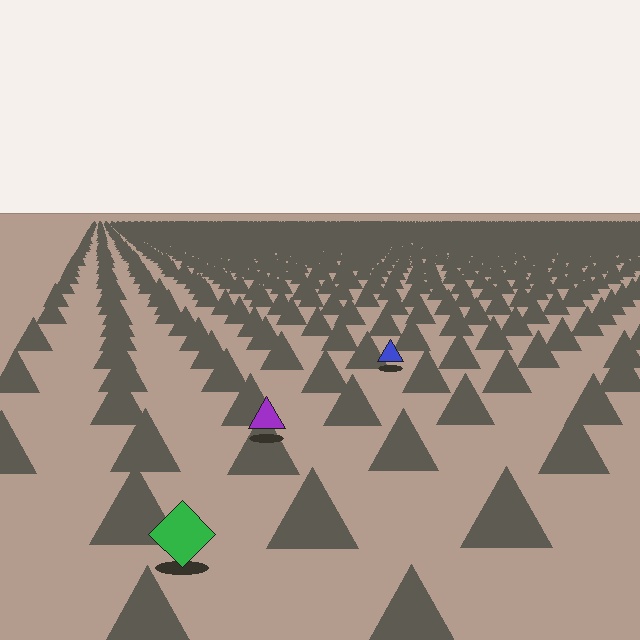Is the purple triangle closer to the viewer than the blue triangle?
Yes. The purple triangle is closer — you can tell from the texture gradient: the ground texture is coarser near it.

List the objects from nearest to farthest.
From nearest to farthest: the green diamond, the purple triangle, the blue triangle.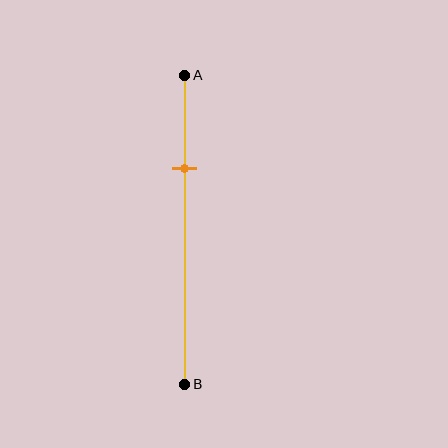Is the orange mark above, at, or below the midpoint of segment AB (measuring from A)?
The orange mark is above the midpoint of segment AB.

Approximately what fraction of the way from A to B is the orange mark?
The orange mark is approximately 30% of the way from A to B.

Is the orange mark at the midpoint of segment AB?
No, the mark is at about 30% from A, not at the 50% midpoint.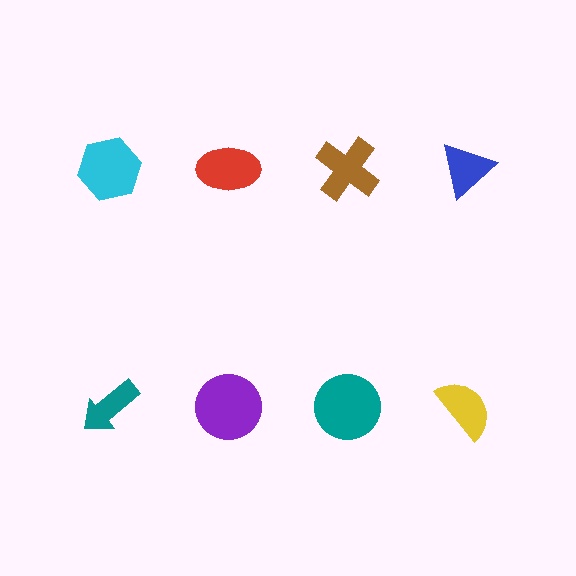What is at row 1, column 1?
A cyan hexagon.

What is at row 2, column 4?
A yellow semicircle.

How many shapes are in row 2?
4 shapes.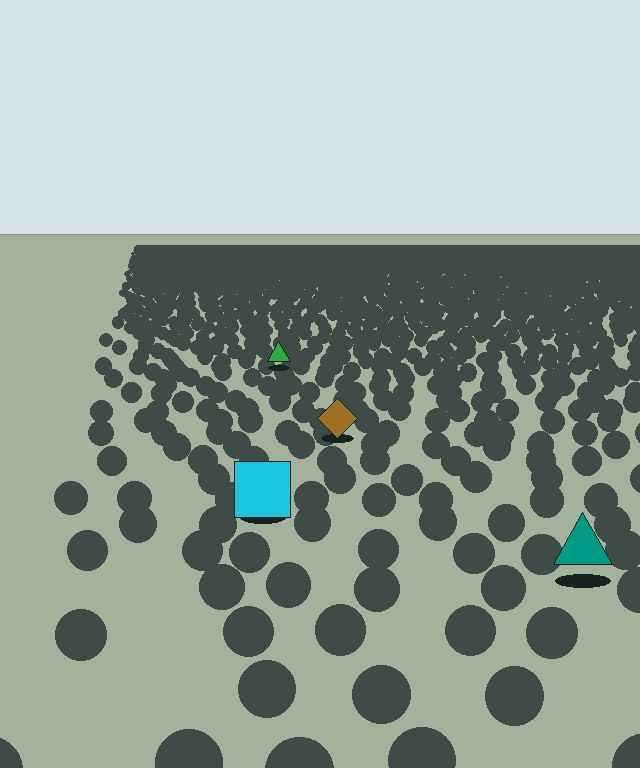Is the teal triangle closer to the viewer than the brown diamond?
Yes. The teal triangle is closer — you can tell from the texture gradient: the ground texture is coarser near it.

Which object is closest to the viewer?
The teal triangle is closest. The texture marks near it are larger and more spread out.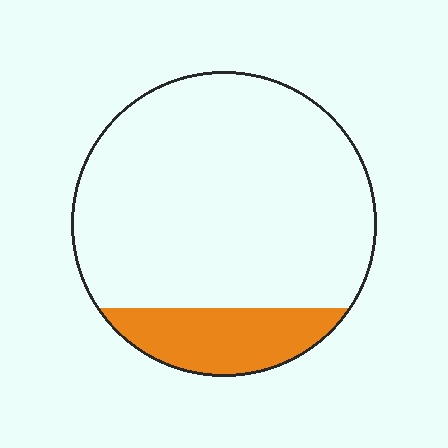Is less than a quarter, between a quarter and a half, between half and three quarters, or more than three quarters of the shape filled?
Less than a quarter.